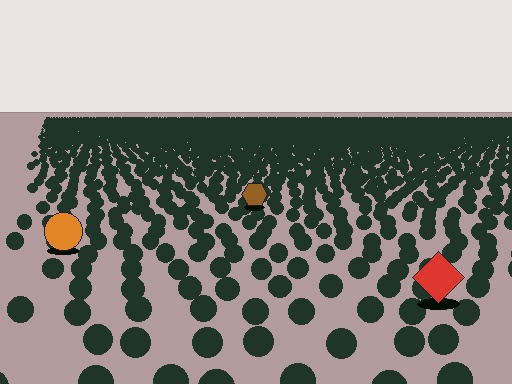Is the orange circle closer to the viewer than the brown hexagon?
Yes. The orange circle is closer — you can tell from the texture gradient: the ground texture is coarser near it.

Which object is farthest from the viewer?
The brown hexagon is farthest from the viewer. It appears smaller and the ground texture around it is denser.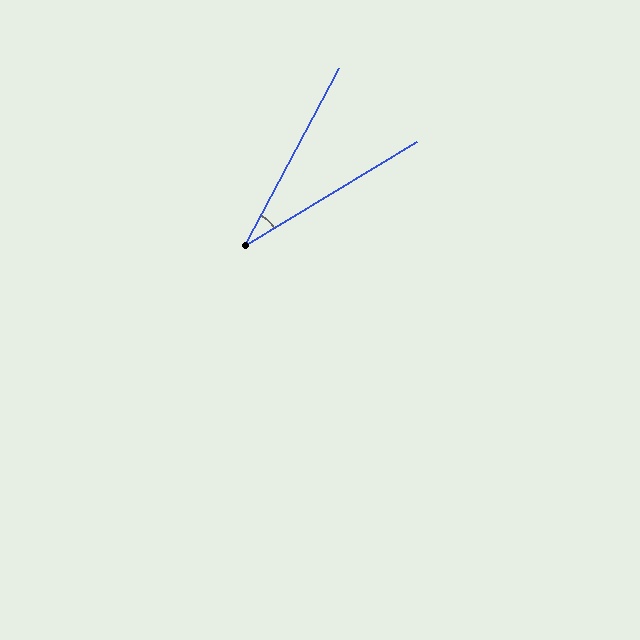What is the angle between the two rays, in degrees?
Approximately 31 degrees.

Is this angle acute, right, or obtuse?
It is acute.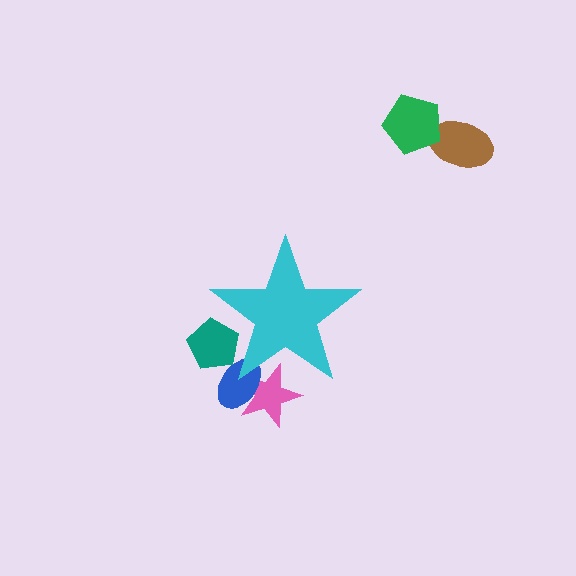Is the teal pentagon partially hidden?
Yes, the teal pentagon is partially hidden behind the cyan star.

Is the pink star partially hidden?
Yes, the pink star is partially hidden behind the cyan star.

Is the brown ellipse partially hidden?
No, the brown ellipse is fully visible.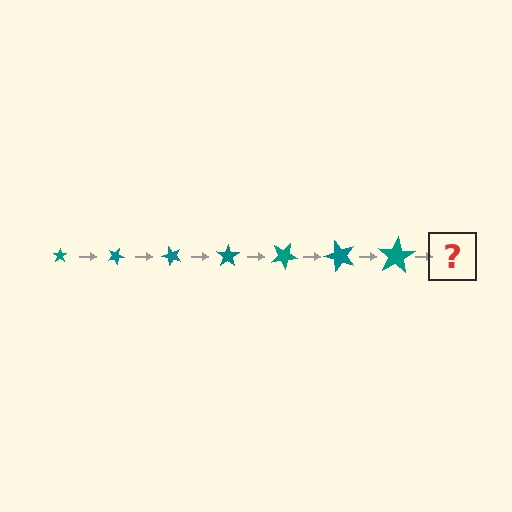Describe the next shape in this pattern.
It should be a star, larger than the previous one and rotated 175 degrees from the start.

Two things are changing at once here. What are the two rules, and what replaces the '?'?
The two rules are that the star grows larger each step and it rotates 25 degrees each step. The '?' should be a star, larger than the previous one and rotated 175 degrees from the start.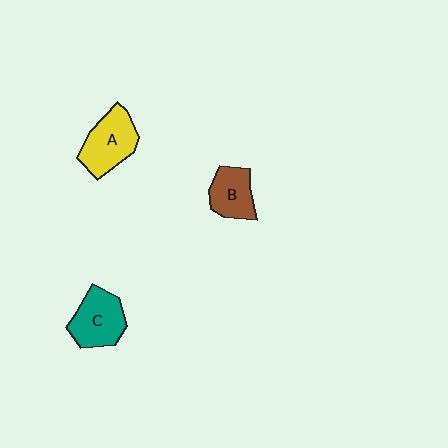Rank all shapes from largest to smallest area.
From largest to smallest: A (yellow), C (teal), B (brown).